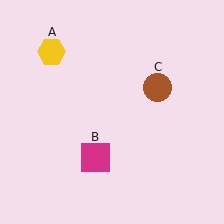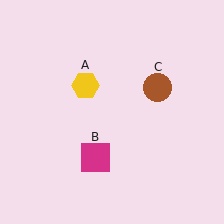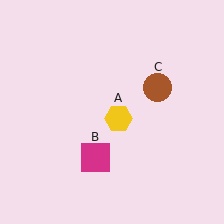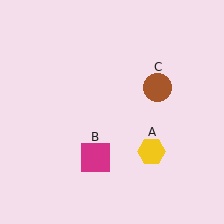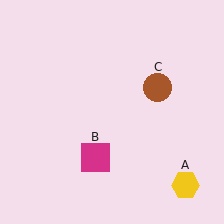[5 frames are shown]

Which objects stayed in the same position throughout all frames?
Magenta square (object B) and brown circle (object C) remained stationary.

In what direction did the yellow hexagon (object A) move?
The yellow hexagon (object A) moved down and to the right.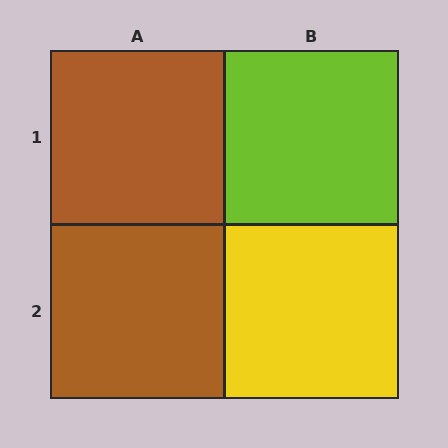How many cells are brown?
2 cells are brown.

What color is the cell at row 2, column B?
Yellow.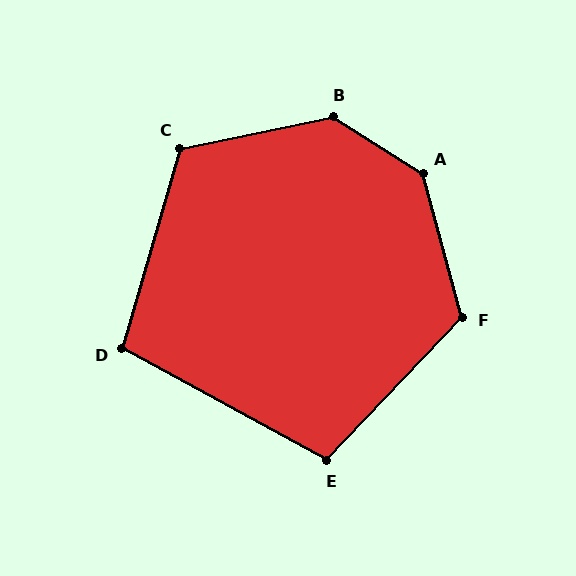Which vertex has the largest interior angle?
A, at approximately 138 degrees.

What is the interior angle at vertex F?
Approximately 121 degrees (obtuse).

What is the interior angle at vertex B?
Approximately 136 degrees (obtuse).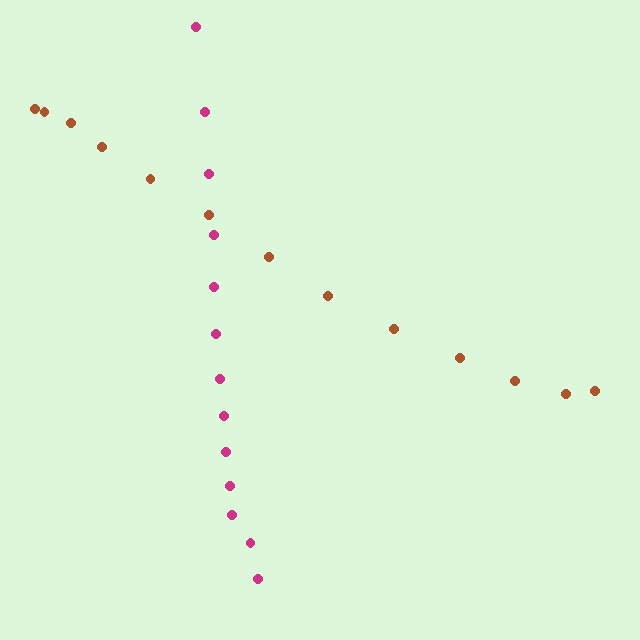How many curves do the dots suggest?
There are 2 distinct paths.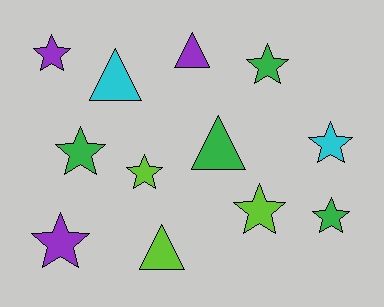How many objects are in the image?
There are 12 objects.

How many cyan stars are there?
There is 1 cyan star.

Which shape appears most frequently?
Star, with 8 objects.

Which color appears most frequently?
Green, with 4 objects.